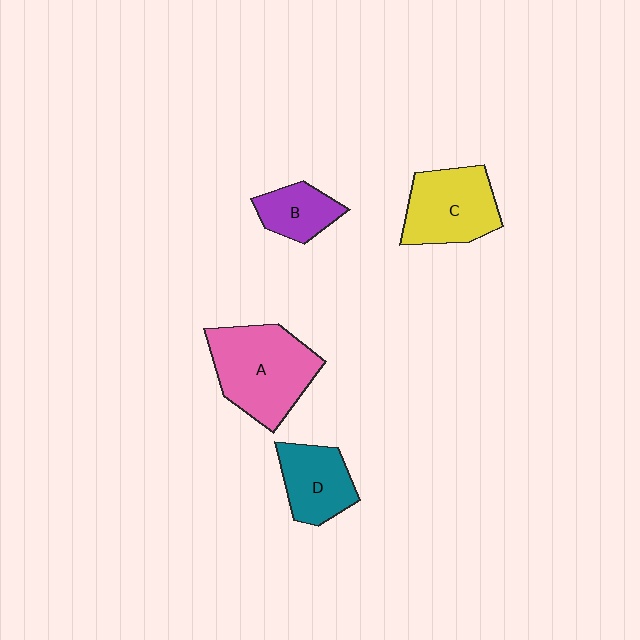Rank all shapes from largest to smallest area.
From largest to smallest: A (pink), C (yellow), D (teal), B (purple).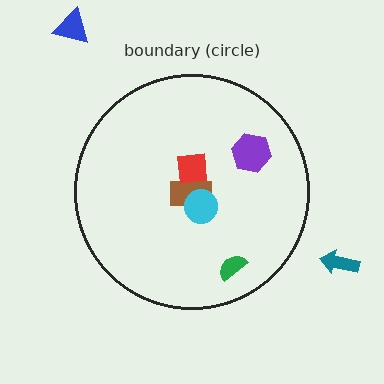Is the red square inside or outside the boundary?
Inside.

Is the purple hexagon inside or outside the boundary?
Inside.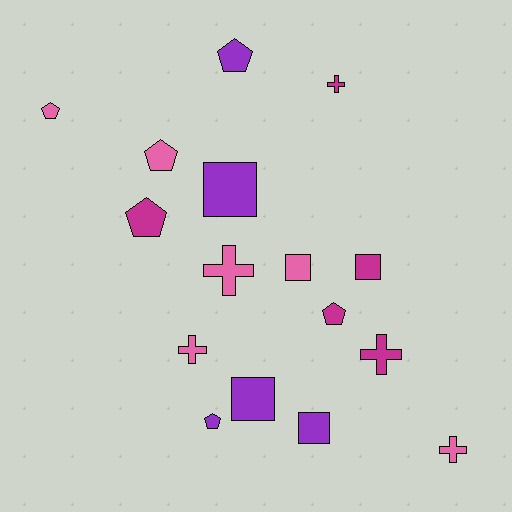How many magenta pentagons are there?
There are 2 magenta pentagons.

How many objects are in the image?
There are 16 objects.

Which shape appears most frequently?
Pentagon, with 6 objects.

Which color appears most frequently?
Pink, with 6 objects.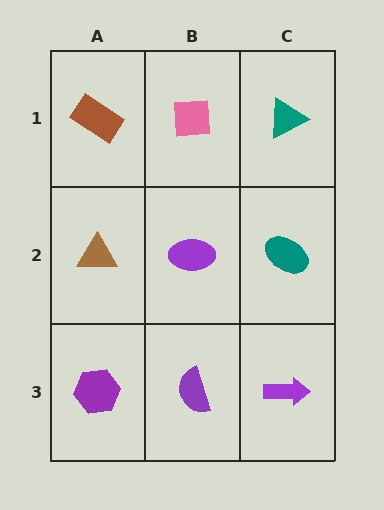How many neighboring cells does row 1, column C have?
2.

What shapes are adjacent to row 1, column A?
A brown triangle (row 2, column A), a pink square (row 1, column B).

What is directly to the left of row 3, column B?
A purple hexagon.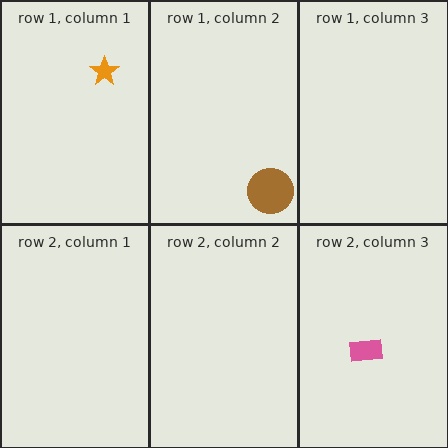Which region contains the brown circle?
The row 1, column 2 region.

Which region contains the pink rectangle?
The row 2, column 3 region.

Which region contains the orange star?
The row 1, column 1 region.